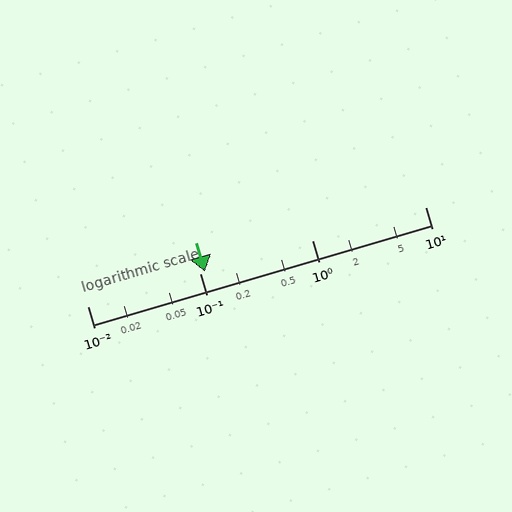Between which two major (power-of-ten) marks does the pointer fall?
The pointer is between 0.1 and 1.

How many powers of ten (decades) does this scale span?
The scale spans 3 decades, from 0.01 to 10.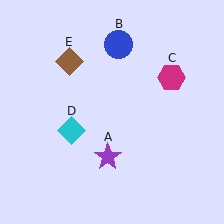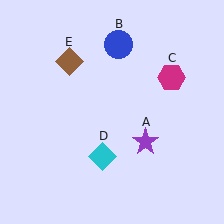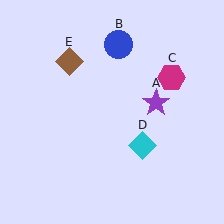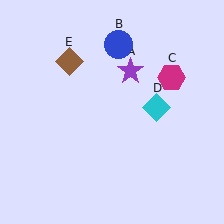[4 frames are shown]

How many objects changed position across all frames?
2 objects changed position: purple star (object A), cyan diamond (object D).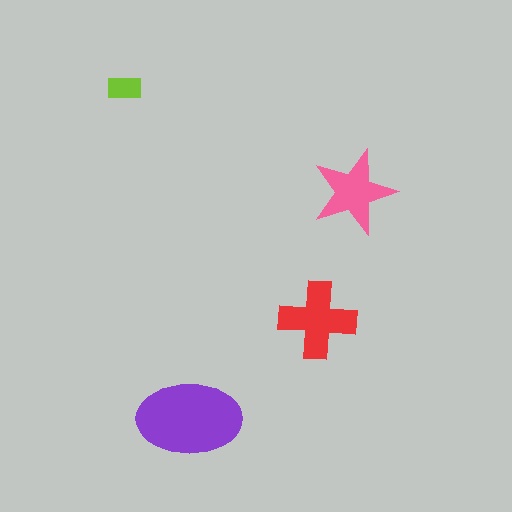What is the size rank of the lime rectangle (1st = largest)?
4th.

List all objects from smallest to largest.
The lime rectangle, the pink star, the red cross, the purple ellipse.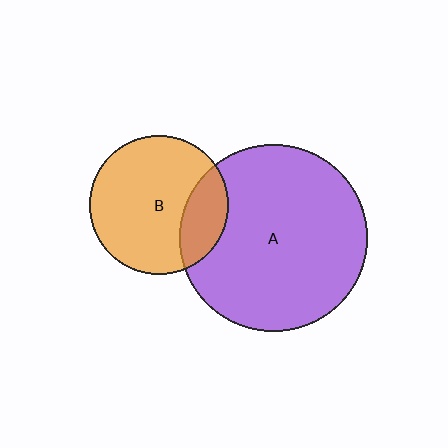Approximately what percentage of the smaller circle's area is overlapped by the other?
Approximately 20%.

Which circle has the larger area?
Circle A (purple).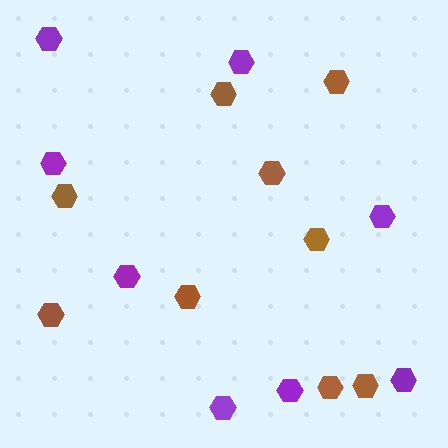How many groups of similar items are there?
There are 2 groups: one group of brown hexagons (9) and one group of purple hexagons (8).